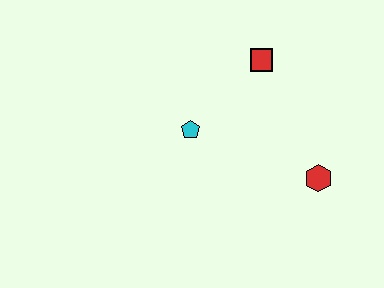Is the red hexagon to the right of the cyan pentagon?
Yes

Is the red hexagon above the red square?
No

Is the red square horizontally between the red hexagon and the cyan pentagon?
Yes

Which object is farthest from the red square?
The red hexagon is farthest from the red square.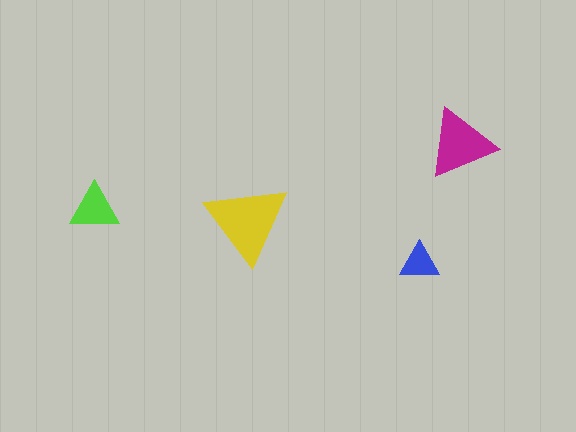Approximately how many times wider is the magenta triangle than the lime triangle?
About 1.5 times wider.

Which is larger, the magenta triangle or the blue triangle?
The magenta one.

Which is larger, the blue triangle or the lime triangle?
The lime one.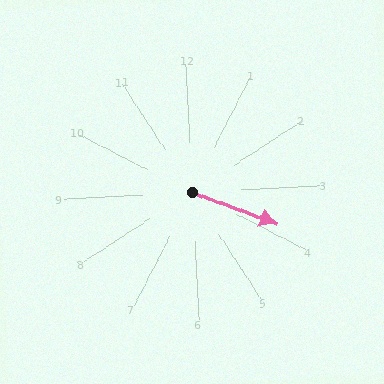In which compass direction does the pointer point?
Southeast.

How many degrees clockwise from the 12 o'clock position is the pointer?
Approximately 114 degrees.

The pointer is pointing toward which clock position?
Roughly 4 o'clock.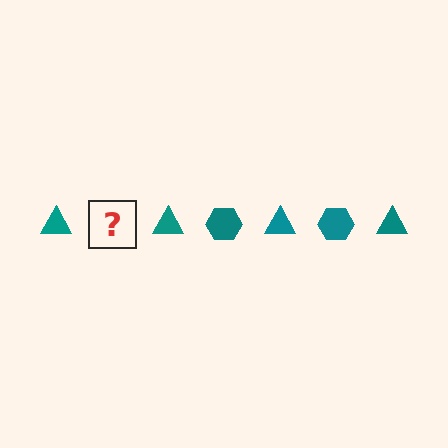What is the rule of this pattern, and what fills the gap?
The rule is that the pattern cycles through triangle, hexagon shapes in teal. The gap should be filled with a teal hexagon.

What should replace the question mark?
The question mark should be replaced with a teal hexagon.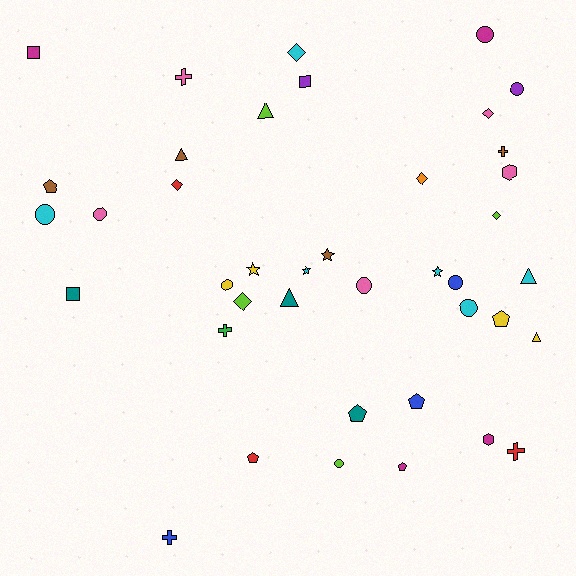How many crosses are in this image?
There are 5 crosses.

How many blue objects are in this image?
There are 3 blue objects.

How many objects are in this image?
There are 40 objects.